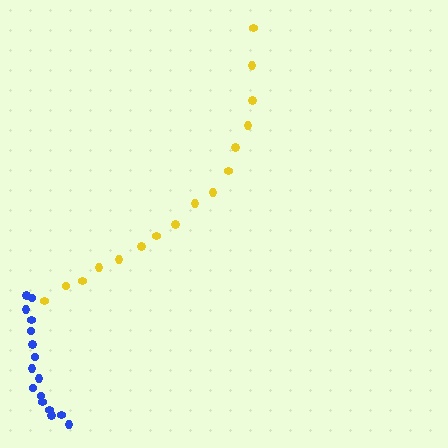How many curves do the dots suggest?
There are 2 distinct paths.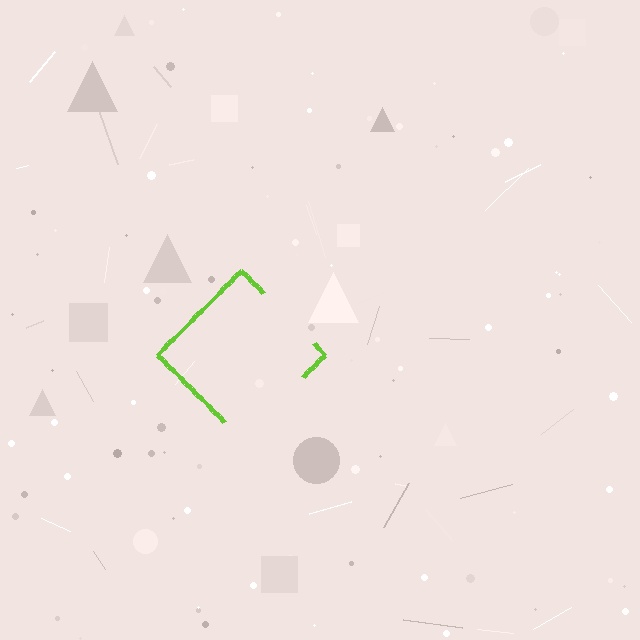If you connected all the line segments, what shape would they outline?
They would outline a diamond.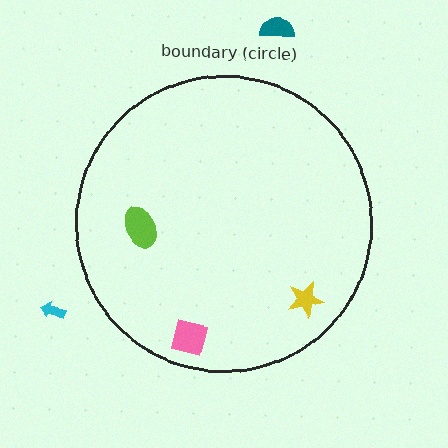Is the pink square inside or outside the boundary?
Inside.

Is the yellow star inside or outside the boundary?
Inside.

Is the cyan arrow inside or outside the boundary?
Outside.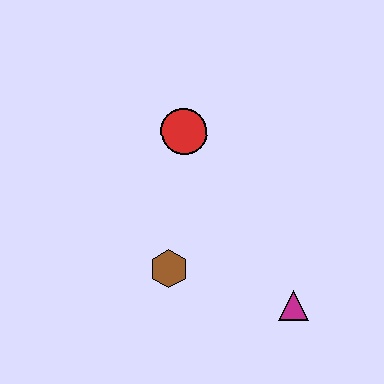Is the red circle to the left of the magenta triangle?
Yes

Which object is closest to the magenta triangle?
The brown hexagon is closest to the magenta triangle.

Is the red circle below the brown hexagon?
No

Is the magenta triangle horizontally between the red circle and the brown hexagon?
No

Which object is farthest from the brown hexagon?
The red circle is farthest from the brown hexagon.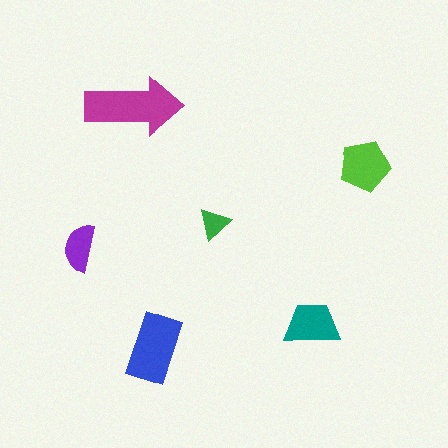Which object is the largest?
The magenta arrow.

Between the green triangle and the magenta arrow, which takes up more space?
The magenta arrow.